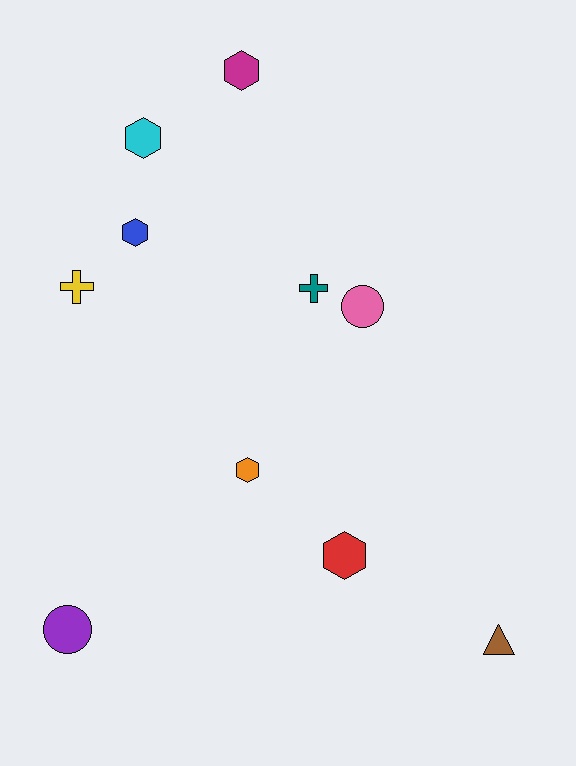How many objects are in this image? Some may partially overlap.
There are 10 objects.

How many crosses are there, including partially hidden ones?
There are 2 crosses.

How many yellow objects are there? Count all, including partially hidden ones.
There is 1 yellow object.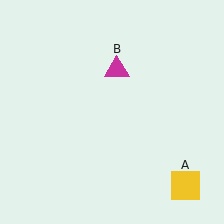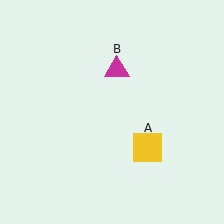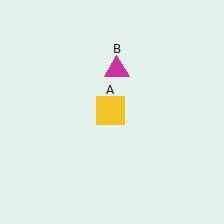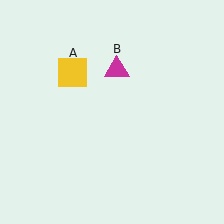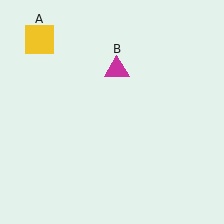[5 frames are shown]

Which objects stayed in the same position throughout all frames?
Magenta triangle (object B) remained stationary.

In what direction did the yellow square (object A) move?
The yellow square (object A) moved up and to the left.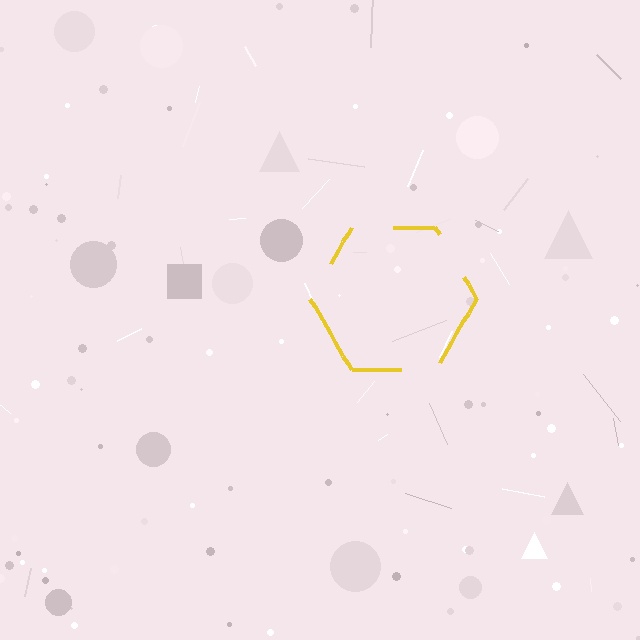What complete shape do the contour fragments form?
The contour fragments form a hexagon.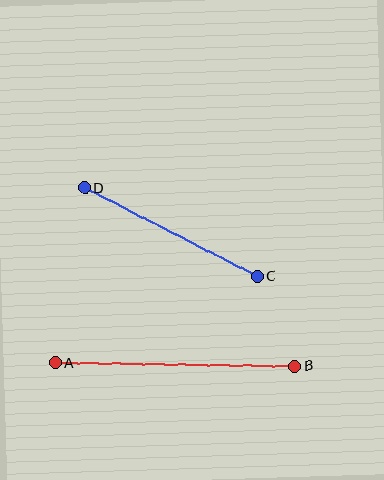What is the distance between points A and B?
The distance is approximately 240 pixels.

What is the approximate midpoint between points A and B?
The midpoint is at approximately (175, 365) pixels.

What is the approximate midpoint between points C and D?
The midpoint is at approximately (171, 232) pixels.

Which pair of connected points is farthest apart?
Points A and B are farthest apart.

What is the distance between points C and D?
The distance is approximately 194 pixels.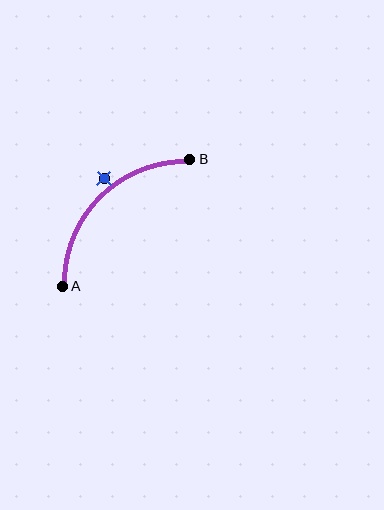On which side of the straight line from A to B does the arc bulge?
The arc bulges above and to the left of the straight line connecting A and B.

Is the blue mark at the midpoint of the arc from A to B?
No — the blue mark does not lie on the arc at all. It sits slightly outside the curve.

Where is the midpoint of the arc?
The arc midpoint is the point on the curve farthest from the straight line joining A and B. It sits above and to the left of that line.